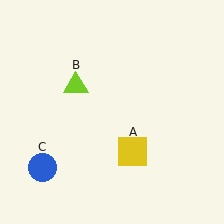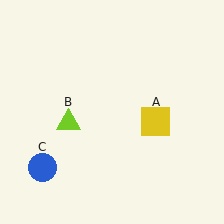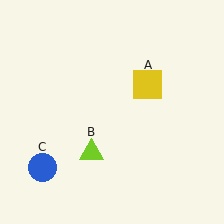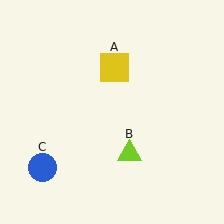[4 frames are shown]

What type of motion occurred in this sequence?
The yellow square (object A), lime triangle (object B) rotated counterclockwise around the center of the scene.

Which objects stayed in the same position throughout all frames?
Blue circle (object C) remained stationary.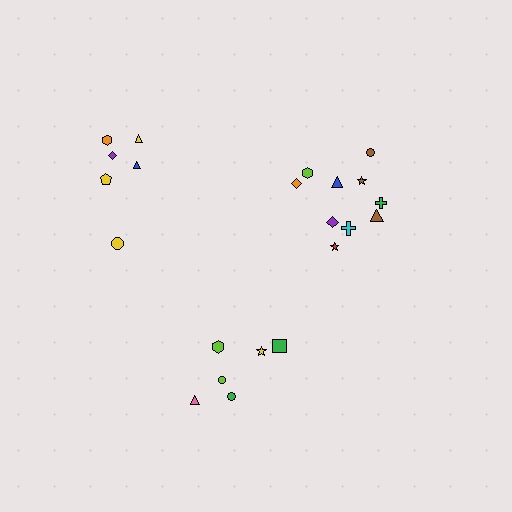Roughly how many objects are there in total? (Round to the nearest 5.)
Roughly 20 objects in total.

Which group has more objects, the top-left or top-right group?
The top-right group.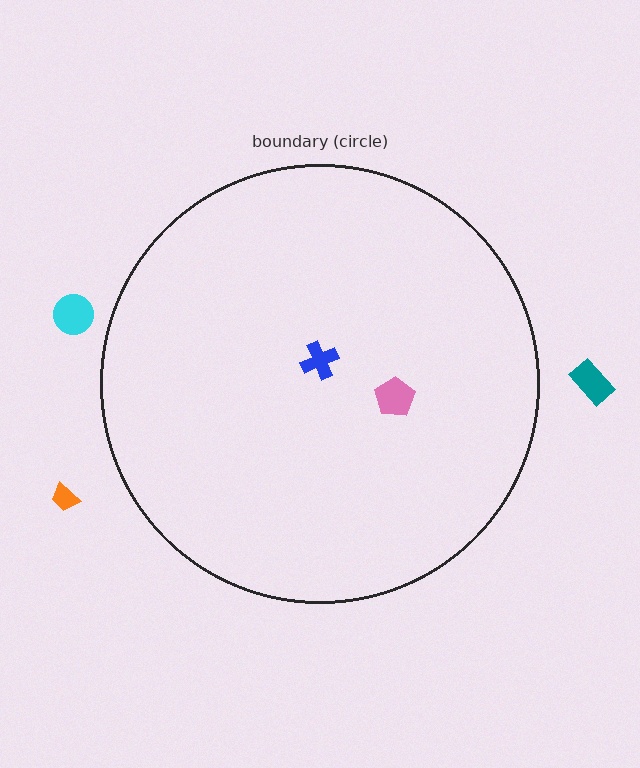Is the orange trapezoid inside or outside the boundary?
Outside.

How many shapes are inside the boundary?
2 inside, 3 outside.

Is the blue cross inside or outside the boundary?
Inside.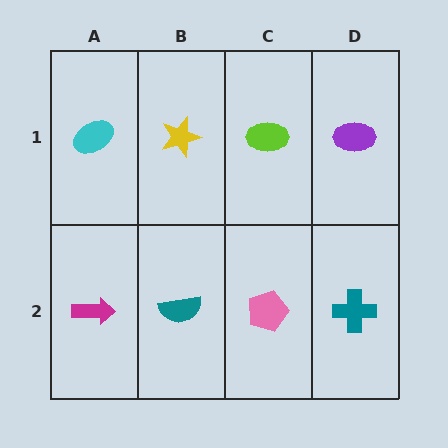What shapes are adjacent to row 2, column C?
A lime ellipse (row 1, column C), a teal semicircle (row 2, column B), a teal cross (row 2, column D).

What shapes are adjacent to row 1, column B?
A teal semicircle (row 2, column B), a cyan ellipse (row 1, column A), a lime ellipse (row 1, column C).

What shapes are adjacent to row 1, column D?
A teal cross (row 2, column D), a lime ellipse (row 1, column C).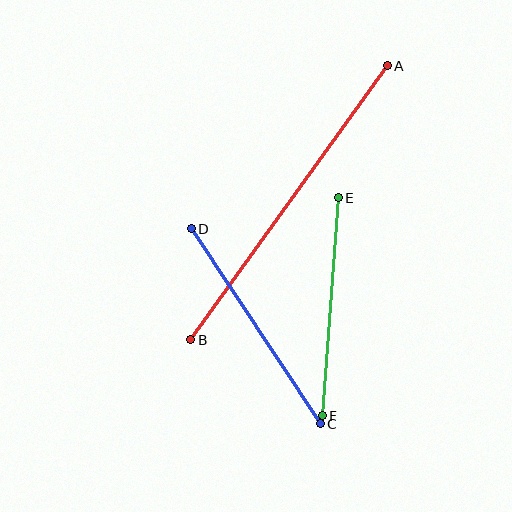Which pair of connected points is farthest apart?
Points A and B are farthest apart.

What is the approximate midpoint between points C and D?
The midpoint is at approximately (256, 326) pixels.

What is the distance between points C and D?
The distance is approximately 234 pixels.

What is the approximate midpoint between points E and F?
The midpoint is at approximately (330, 307) pixels.